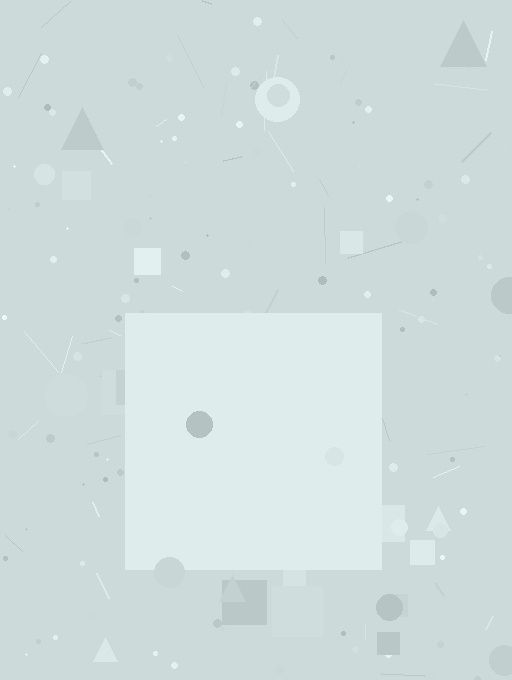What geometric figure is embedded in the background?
A square is embedded in the background.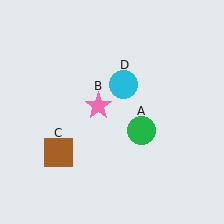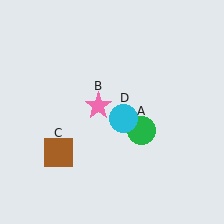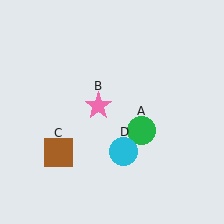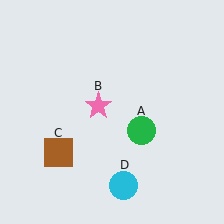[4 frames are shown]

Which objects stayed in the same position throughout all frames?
Green circle (object A) and pink star (object B) and brown square (object C) remained stationary.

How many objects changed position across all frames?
1 object changed position: cyan circle (object D).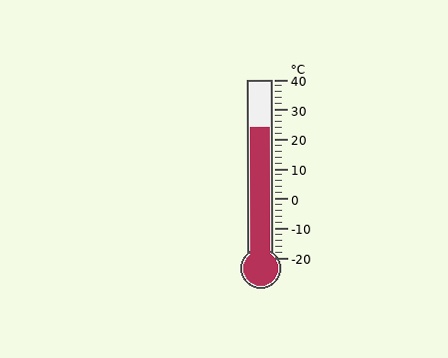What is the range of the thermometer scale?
The thermometer scale ranges from -20°C to 40°C.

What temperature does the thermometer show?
The thermometer shows approximately 24°C.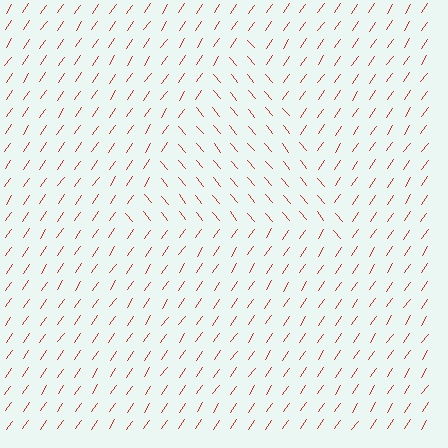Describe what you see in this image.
The image is filled with small red line segments. A triangle region in the image has lines oriented differently from the surrounding lines, creating a visible texture boundary.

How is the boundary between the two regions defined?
The boundary is defined purely by a change in line orientation (approximately 74 degrees difference). All lines are the same color and thickness.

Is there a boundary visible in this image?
Yes, there is a texture boundary formed by a change in line orientation.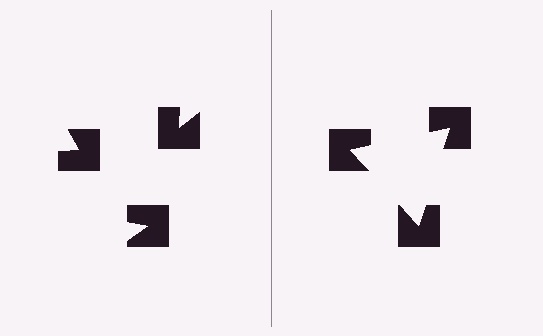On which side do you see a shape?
An illusory triangle appears on the right side. On the left side the wedge cuts are rotated, so no coherent shape forms.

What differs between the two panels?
The notched squares are positioned identically on both sides; only the wedge orientations differ. On the right they align to a triangle; on the left they are misaligned.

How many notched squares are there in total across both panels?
6 — 3 on each side.